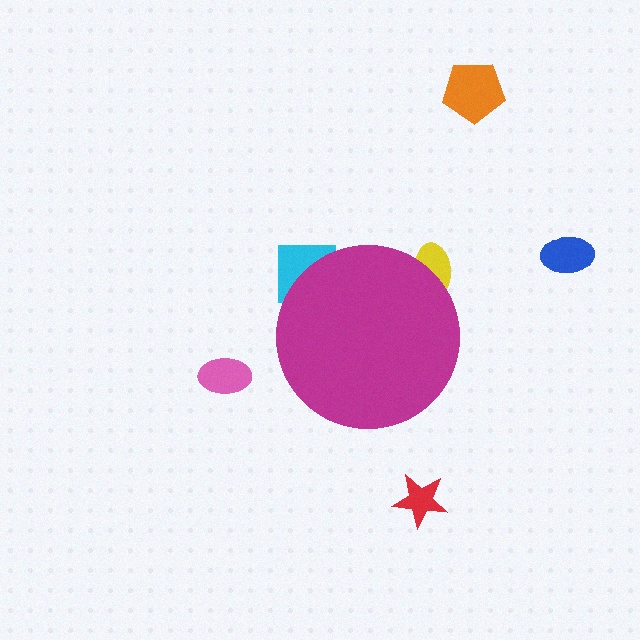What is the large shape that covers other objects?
A magenta circle.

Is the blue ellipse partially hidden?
No, the blue ellipse is fully visible.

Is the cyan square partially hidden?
Yes, the cyan square is partially hidden behind the magenta circle.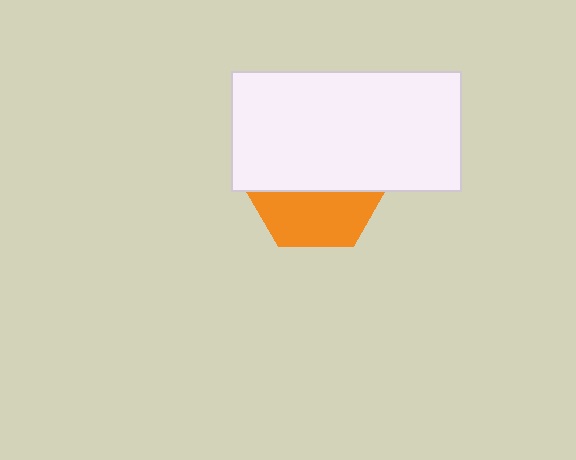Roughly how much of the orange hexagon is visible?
A small part of it is visible (roughly 40%).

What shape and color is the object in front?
The object in front is a white rectangle.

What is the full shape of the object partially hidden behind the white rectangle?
The partially hidden object is an orange hexagon.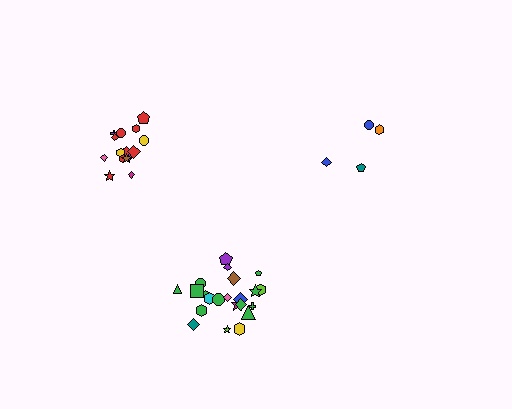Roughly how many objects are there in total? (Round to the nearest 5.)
Roughly 40 objects in total.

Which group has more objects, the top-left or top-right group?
The top-left group.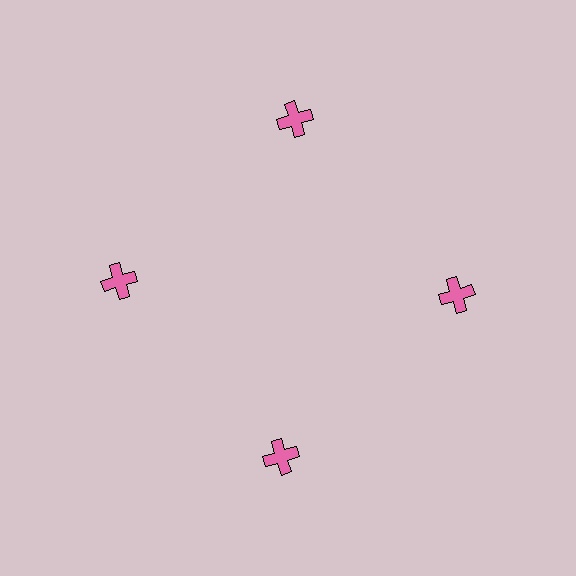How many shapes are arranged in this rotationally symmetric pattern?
There are 4 shapes, arranged in 4 groups of 1.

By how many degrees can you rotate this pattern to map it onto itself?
The pattern maps onto itself every 90 degrees of rotation.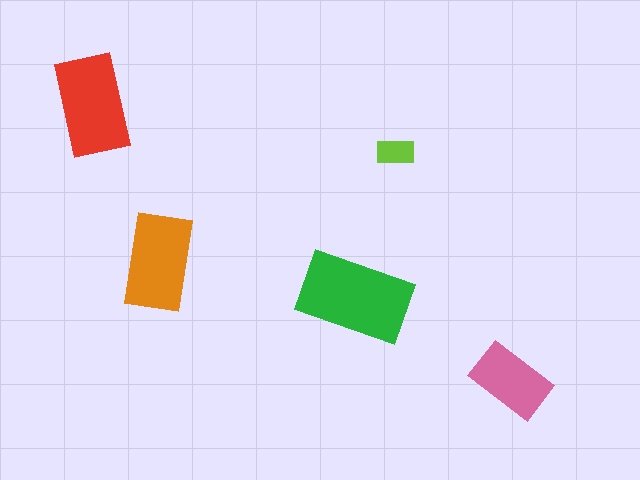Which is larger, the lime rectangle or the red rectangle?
The red one.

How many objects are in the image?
There are 5 objects in the image.